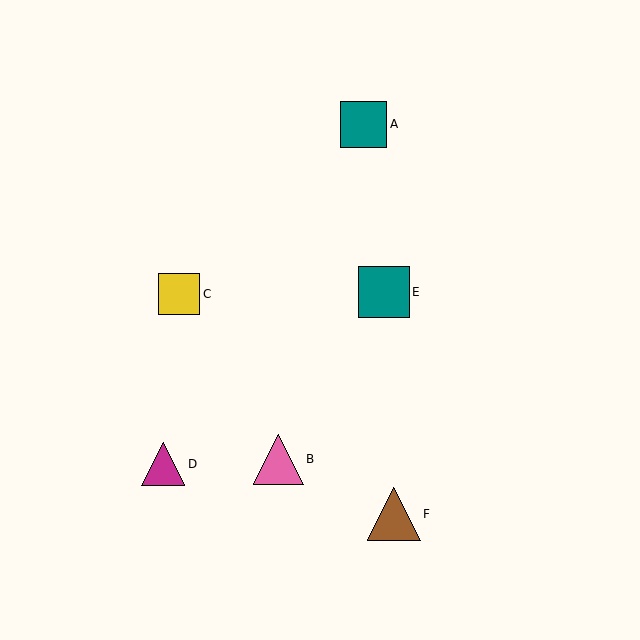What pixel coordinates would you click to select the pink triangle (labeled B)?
Click at (278, 459) to select the pink triangle B.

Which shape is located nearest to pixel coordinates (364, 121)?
The teal square (labeled A) at (364, 124) is nearest to that location.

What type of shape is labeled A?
Shape A is a teal square.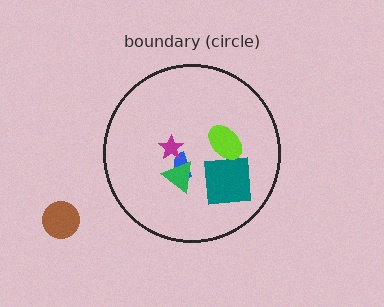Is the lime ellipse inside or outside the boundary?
Inside.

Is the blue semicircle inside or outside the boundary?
Inside.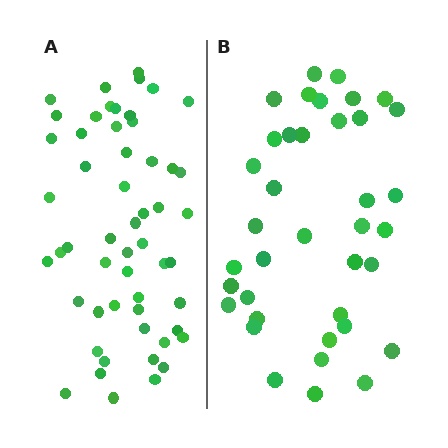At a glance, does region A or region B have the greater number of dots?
Region A (the left region) has more dots.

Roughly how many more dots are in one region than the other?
Region A has approximately 15 more dots than region B.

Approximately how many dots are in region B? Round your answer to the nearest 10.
About 40 dots. (The exact count is 38, which rounds to 40.)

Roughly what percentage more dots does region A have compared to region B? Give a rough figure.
About 40% more.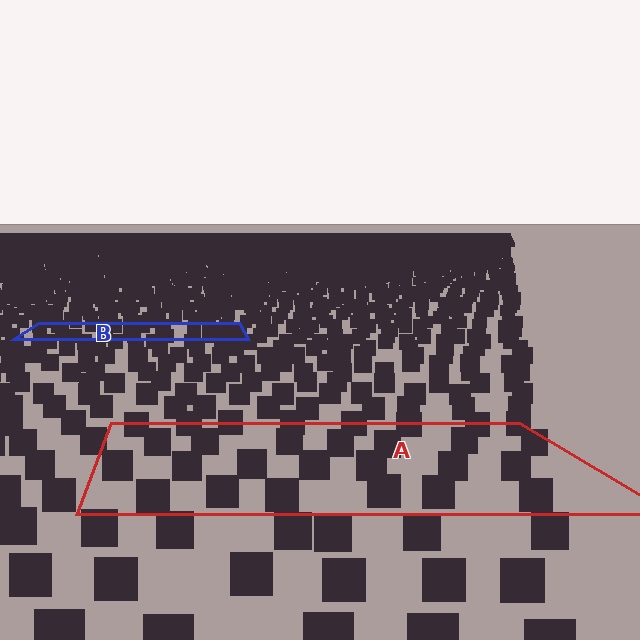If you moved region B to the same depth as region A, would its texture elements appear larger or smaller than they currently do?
They would appear larger. At a closer depth, the same texture elements are projected at a bigger on-screen size.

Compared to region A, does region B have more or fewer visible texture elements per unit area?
Region B has more texture elements per unit area — they are packed more densely because it is farther away.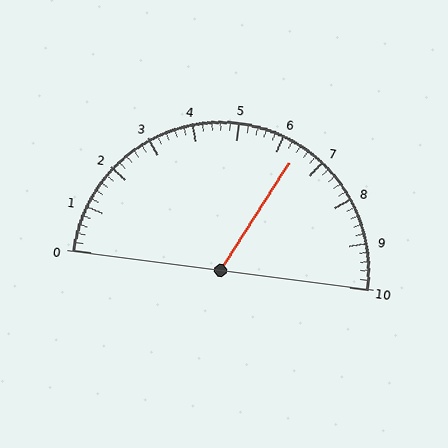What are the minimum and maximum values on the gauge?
The gauge ranges from 0 to 10.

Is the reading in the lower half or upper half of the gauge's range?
The reading is in the upper half of the range (0 to 10).